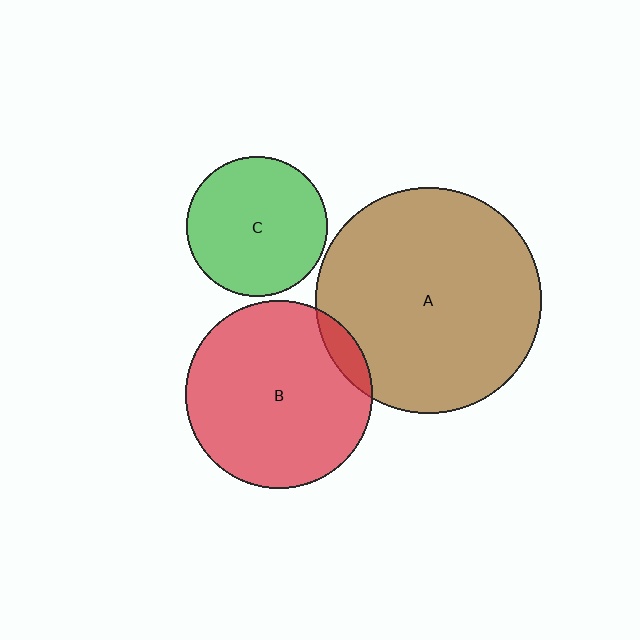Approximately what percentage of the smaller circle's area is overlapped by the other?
Approximately 10%.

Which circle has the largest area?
Circle A (brown).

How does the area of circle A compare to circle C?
Approximately 2.6 times.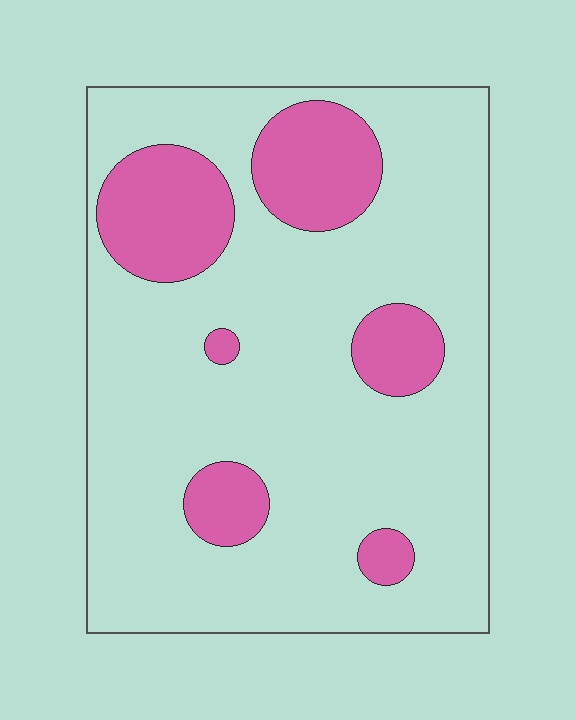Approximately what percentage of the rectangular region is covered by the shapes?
Approximately 20%.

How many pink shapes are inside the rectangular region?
6.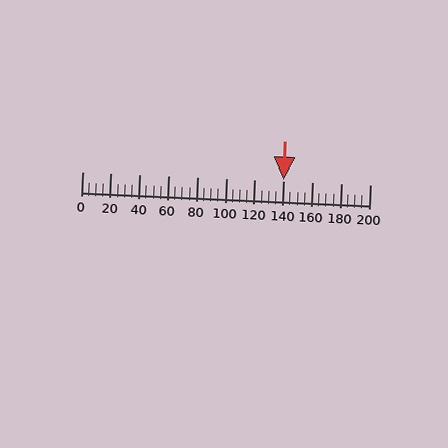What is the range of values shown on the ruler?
The ruler shows values from 0 to 200.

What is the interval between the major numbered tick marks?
The major tick marks are spaced 20 units apart.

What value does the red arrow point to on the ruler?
The red arrow points to approximately 140.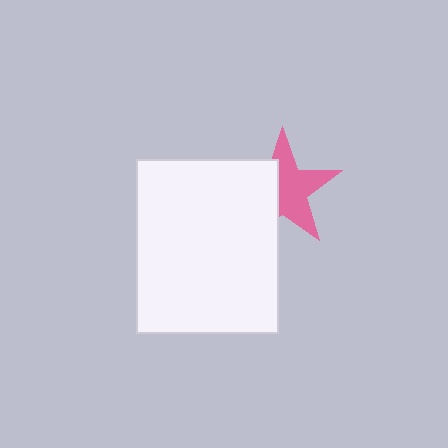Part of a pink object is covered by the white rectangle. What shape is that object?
It is a star.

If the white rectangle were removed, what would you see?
You would see the complete pink star.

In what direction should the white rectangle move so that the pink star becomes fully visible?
The white rectangle should move left. That is the shortest direction to clear the overlap and leave the pink star fully visible.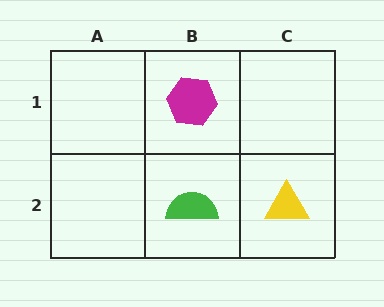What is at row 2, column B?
A green semicircle.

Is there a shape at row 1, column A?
No, that cell is empty.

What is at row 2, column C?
A yellow triangle.